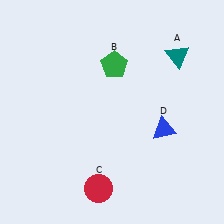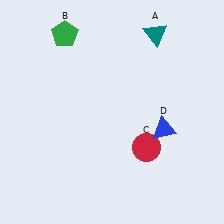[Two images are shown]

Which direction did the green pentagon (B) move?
The green pentagon (B) moved left.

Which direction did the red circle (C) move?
The red circle (C) moved right.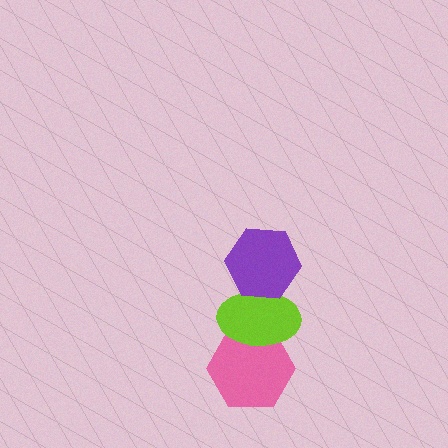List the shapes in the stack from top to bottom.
From top to bottom: the purple hexagon, the lime ellipse, the pink hexagon.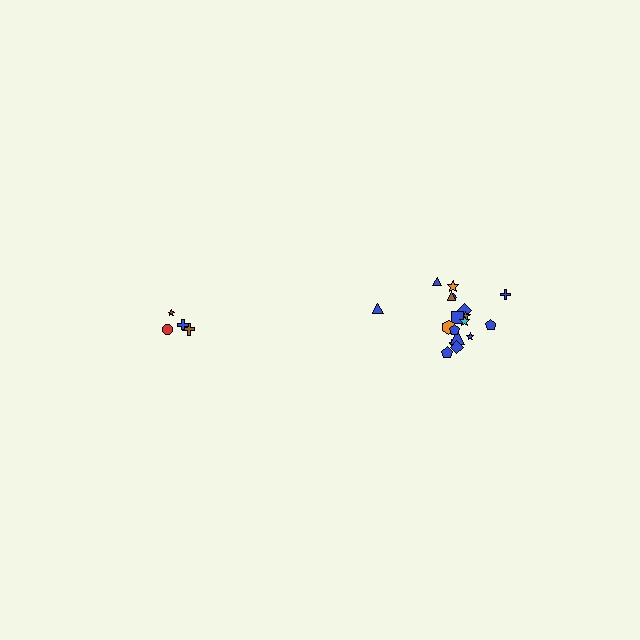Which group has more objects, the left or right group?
The right group.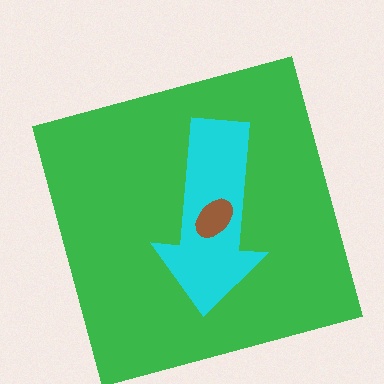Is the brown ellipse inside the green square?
Yes.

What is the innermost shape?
The brown ellipse.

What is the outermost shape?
The green square.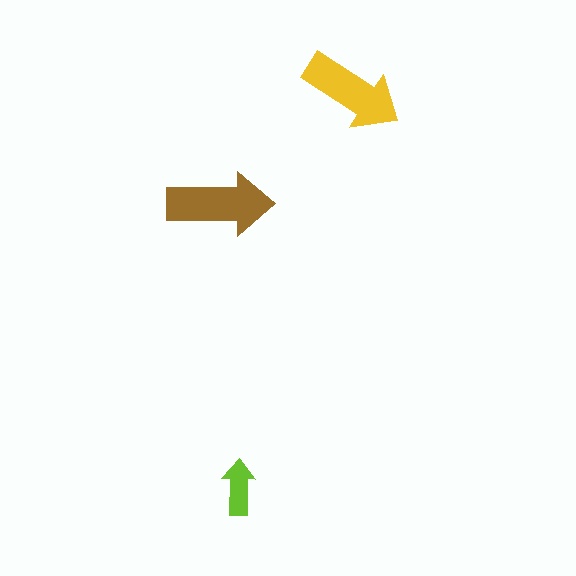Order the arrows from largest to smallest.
the brown one, the yellow one, the lime one.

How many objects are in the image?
There are 3 objects in the image.